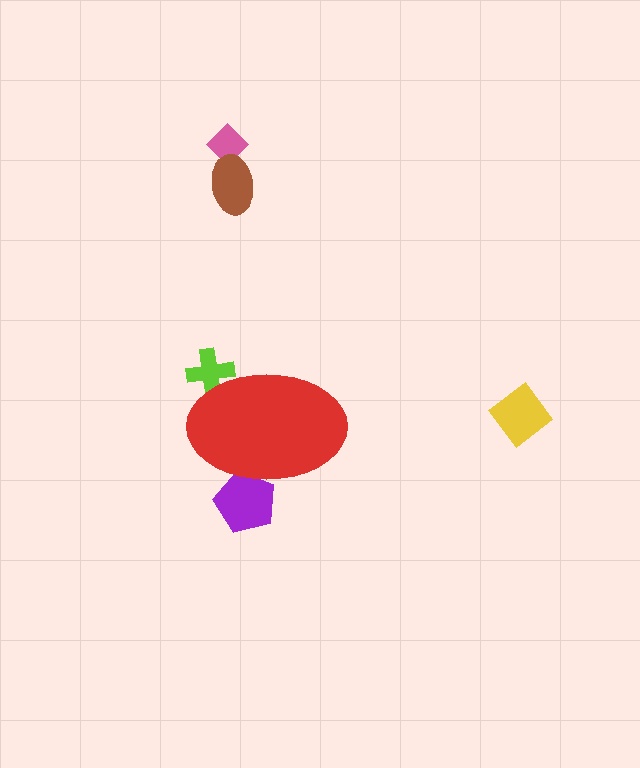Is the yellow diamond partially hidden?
No, the yellow diamond is fully visible.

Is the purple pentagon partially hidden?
Yes, the purple pentagon is partially hidden behind the red ellipse.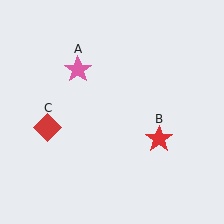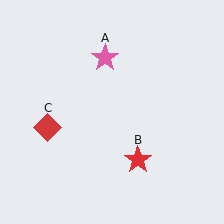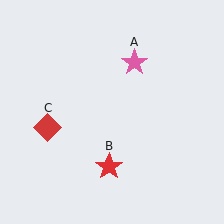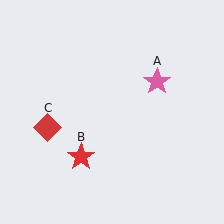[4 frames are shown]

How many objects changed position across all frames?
2 objects changed position: pink star (object A), red star (object B).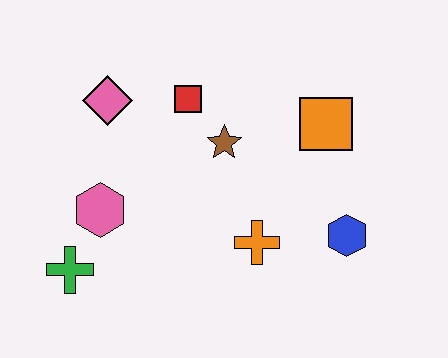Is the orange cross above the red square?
No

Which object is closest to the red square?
The brown star is closest to the red square.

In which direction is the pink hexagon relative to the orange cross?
The pink hexagon is to the left of the orange cross.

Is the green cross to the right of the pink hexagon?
No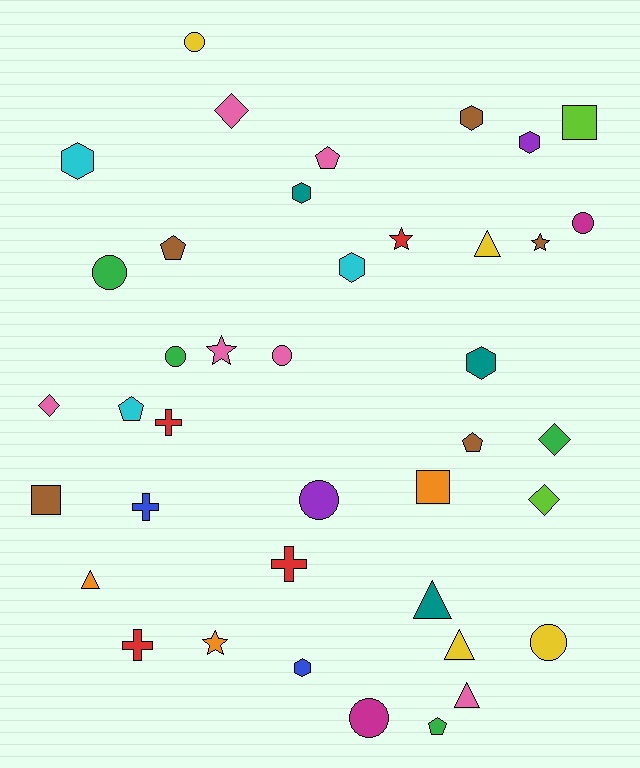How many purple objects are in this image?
There are 2 purple objects.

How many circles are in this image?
There are 8 circles.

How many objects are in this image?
There are 40 objects.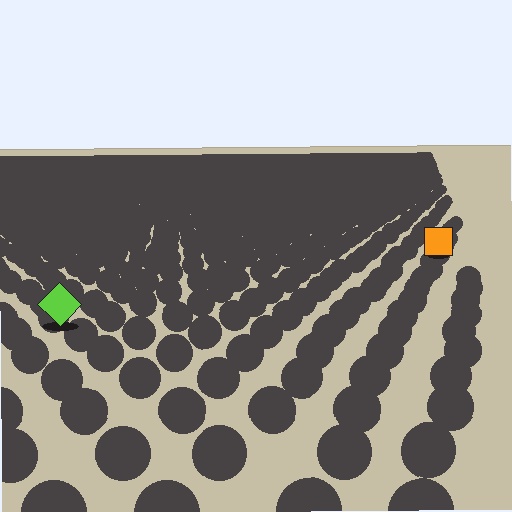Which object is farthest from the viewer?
The orange square is farthest from the viewer. It appears smaller and the ground texture around it is denser.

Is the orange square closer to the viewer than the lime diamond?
No. The lime diamond is closer — you can tell from the texture gradient: the ground texture is coarser near it.